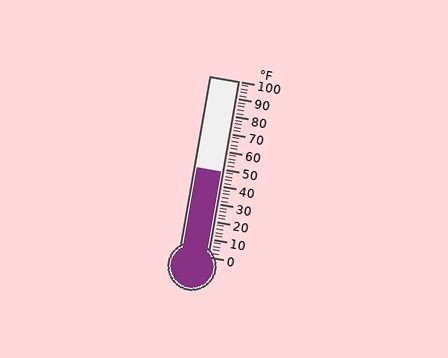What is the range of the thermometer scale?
The thermometer scale ranges from 0°F to 100°F.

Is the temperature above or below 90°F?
The temperature is below 90°F.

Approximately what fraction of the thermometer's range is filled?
The thermometer is filled to approximately 50% of its range.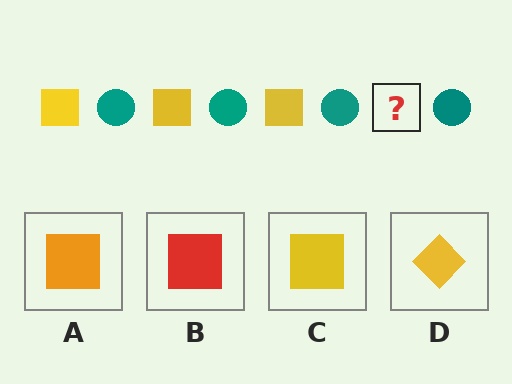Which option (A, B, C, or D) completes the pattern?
C.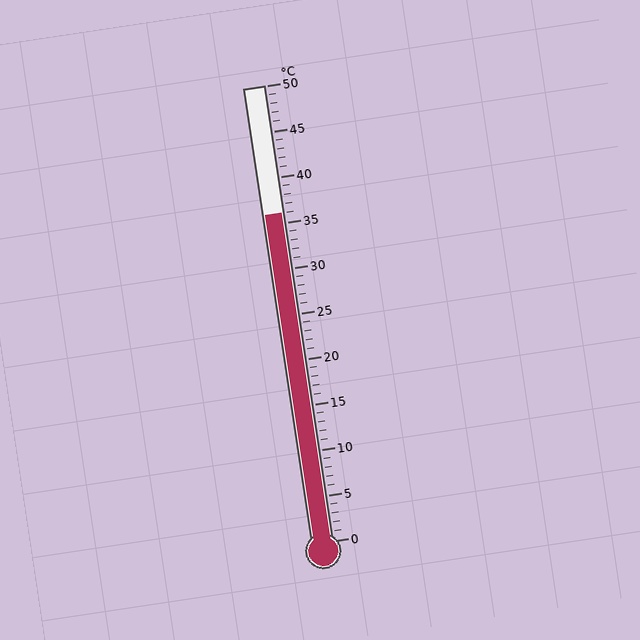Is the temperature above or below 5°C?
The temperature is above 5°C.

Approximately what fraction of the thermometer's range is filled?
The thermometer is filled to approximately 70% of its range.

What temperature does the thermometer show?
The thermometer shows approximately 36°C.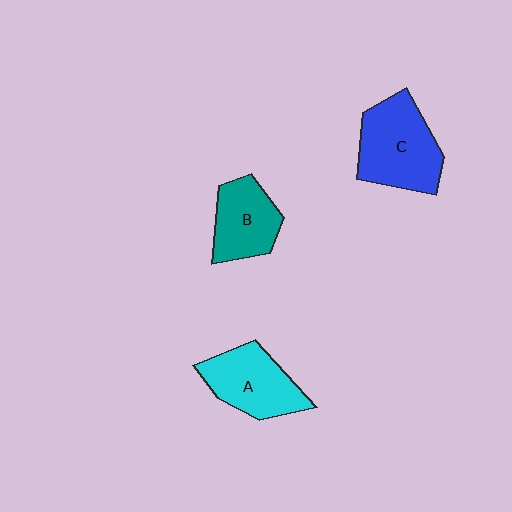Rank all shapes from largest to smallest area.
From largest to smallest: C (blue), A (cyan), B (teal).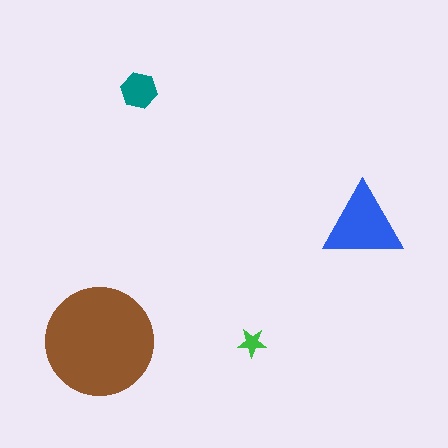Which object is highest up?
The teal hexagon is topmost.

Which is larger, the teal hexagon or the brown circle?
The brown circle.